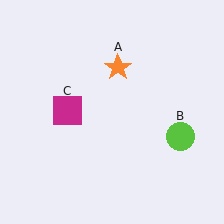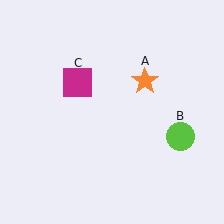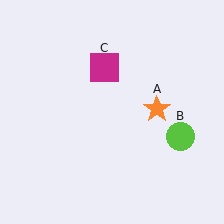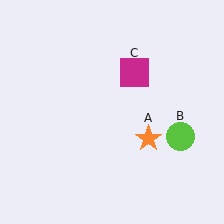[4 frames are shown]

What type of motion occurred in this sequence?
The orange star (object A), magenta square (object C) rotated clockwise around the center of the scene.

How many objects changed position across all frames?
2 objects changed position: orange star (object A), magenta square (object C).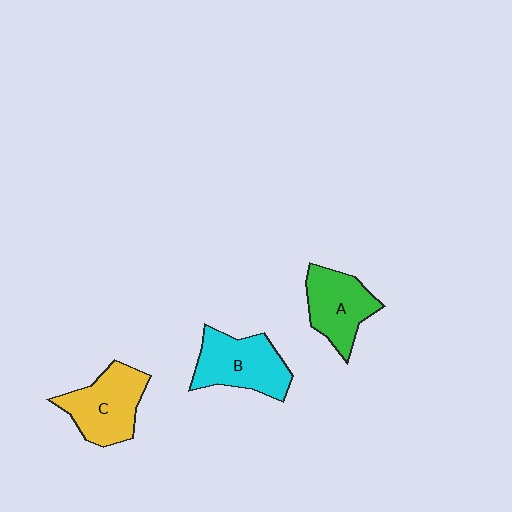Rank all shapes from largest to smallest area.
From largest to smallest: B (cyan), C (yellow), A (green).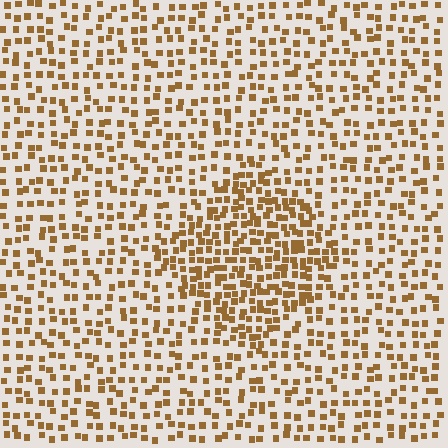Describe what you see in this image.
The image contains small brown elements arranged at two different densities. A diamond-shaped region is visible where the elements are more densely packed than the surrounding area.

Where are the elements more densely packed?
The elements are more densely packed inside the diamond boundary.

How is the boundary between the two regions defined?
The boundary is defined by a change in element density (approximately 1.9x ratio). All elements are the same color, size, and shape.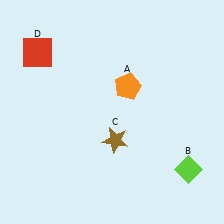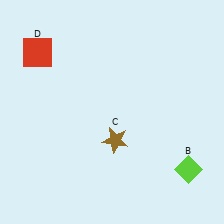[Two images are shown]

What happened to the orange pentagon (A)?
The orange pentagon (A) was removed in Image 2. It was in the top-right area of Image 1.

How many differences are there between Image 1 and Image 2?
There is 1 difference between the two images.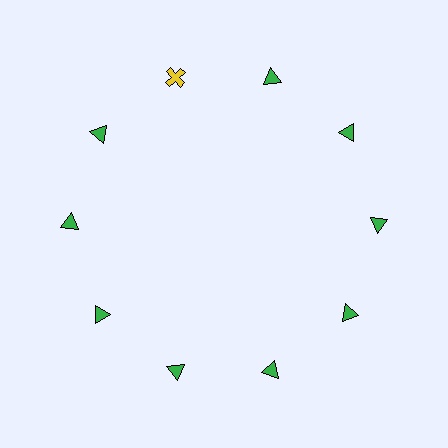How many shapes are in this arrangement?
There are 10 shapes arranged in a ring pattern.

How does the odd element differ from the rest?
It differs in both color (yellow instead of green) and shape (cross instead of triangle).